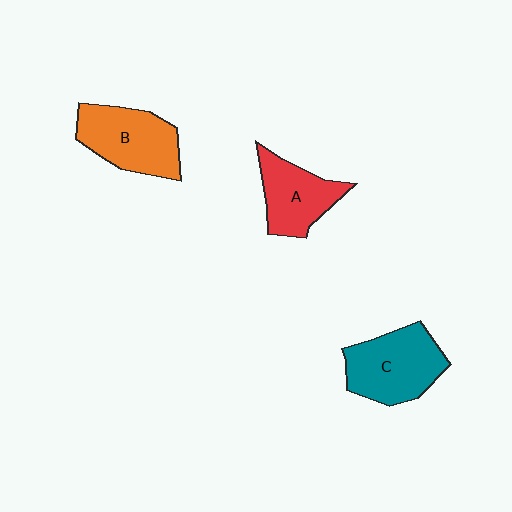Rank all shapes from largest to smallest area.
From largest to smallest: C (teal), B (orange), A (red).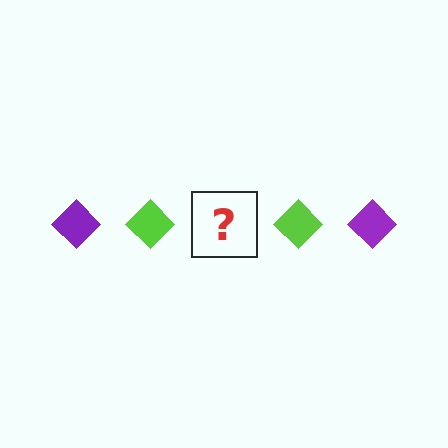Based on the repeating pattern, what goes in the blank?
The blank should be a purple diamond.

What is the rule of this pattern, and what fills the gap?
The rule is that the pattern cycles through purple, lime diamonds. The gap should be filled with a purple diamond.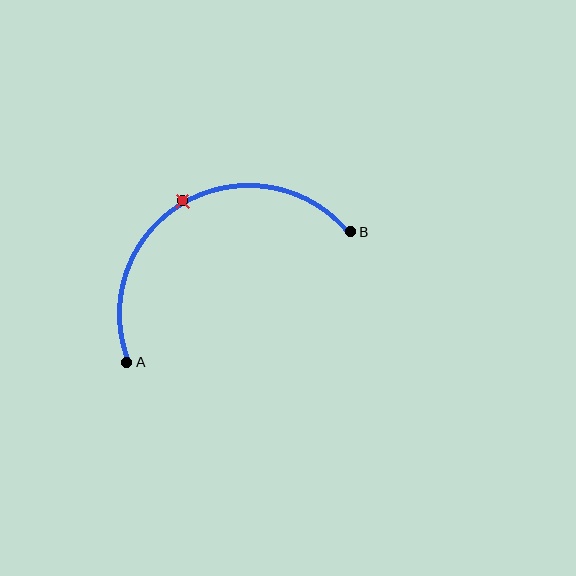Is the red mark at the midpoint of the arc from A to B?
Yes. The red mark lies on the arc at equal arc-length from both A and B — it is the arc midpoint.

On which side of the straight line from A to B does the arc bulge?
The arc bulges above the straight line connecting A and B.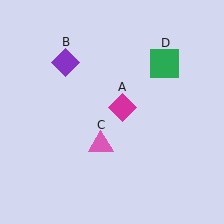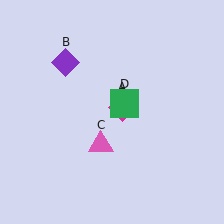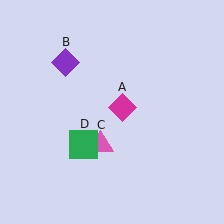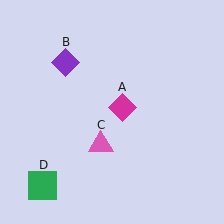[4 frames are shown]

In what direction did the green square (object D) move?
The green square (object D) moved down and to the left.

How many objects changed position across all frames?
1 object changed position: green square (object D).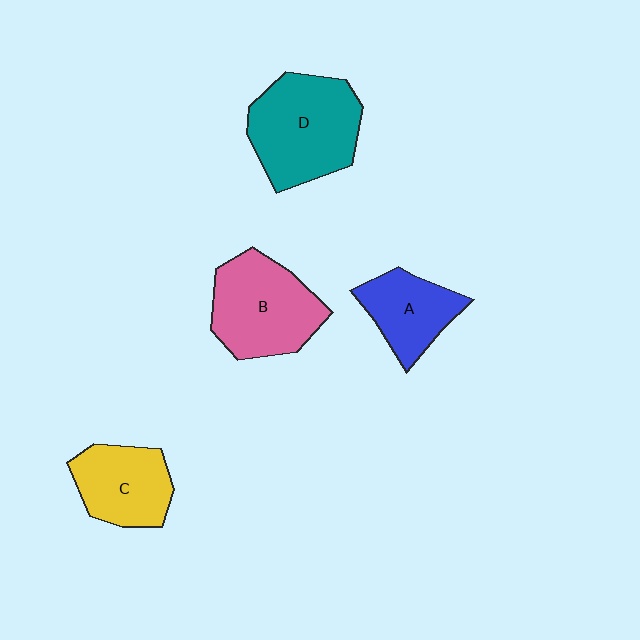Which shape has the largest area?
Shape D (teal).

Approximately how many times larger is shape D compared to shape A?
Approximately 1.6 times.